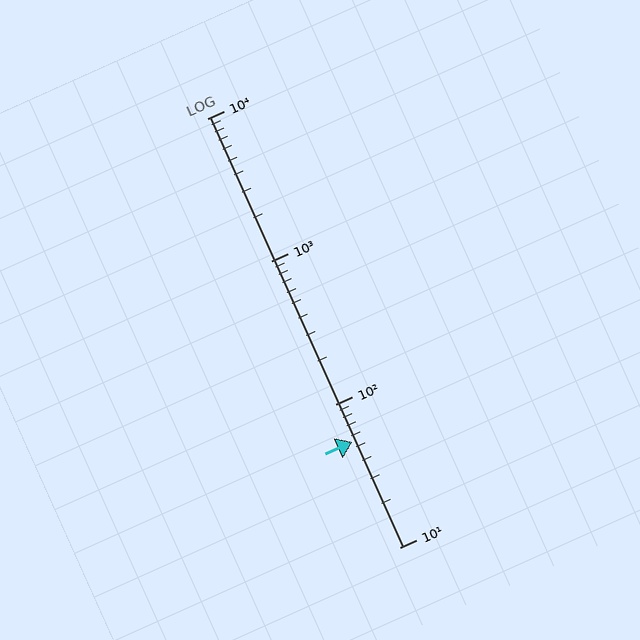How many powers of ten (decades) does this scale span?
The scale spans 3 decades, from 10 to 10000.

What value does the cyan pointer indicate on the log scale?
The pointer indicates approximately 55.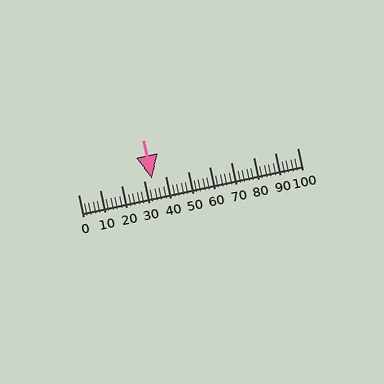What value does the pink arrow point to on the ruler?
The pink arrow points to approximately 34.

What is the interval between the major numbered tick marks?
The major tick marks are spaced 10 units apart.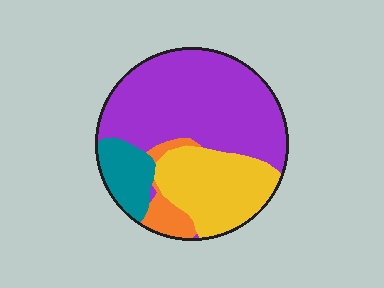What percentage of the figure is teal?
Teal takes up less than a sixth of the figure.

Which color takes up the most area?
Purple, at roughly 55%.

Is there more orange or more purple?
Purple.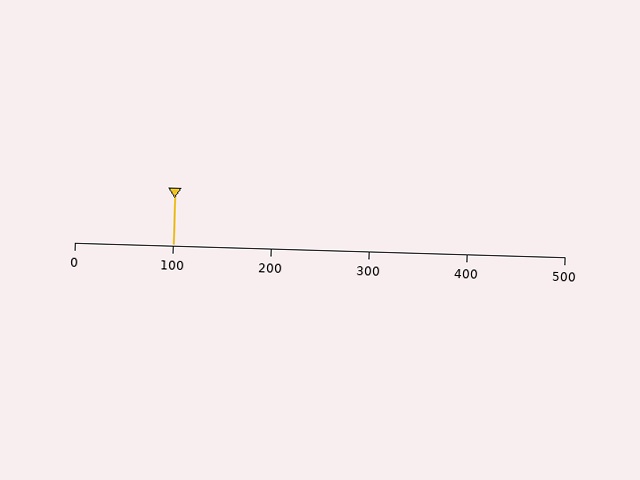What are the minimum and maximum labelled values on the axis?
The axis runs from 0 to 500.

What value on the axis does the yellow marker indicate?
The marker indicates approximately 100.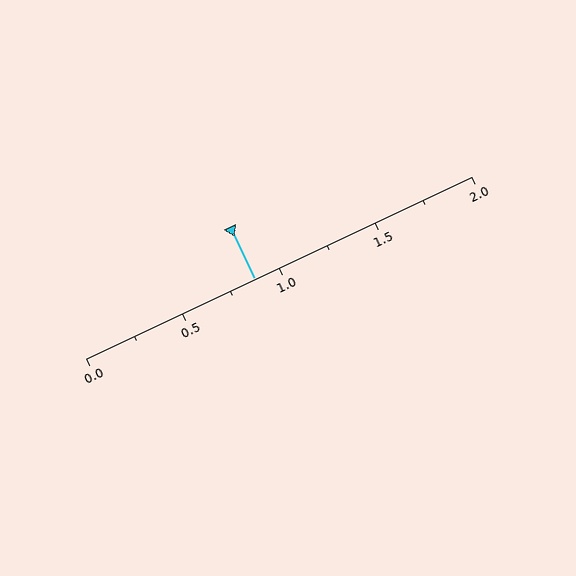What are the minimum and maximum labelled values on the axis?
The axis runs from 0.0 to 2.0.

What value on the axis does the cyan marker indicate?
The marker indicates approximately 0.88.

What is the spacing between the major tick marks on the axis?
The major ticks are spaced 0.5 apart.